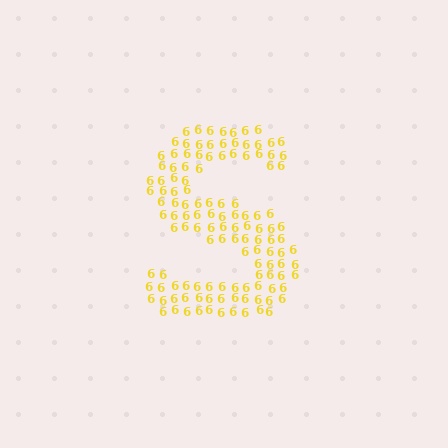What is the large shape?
The large shape is the letter S.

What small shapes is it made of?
It is made of small digit 6's.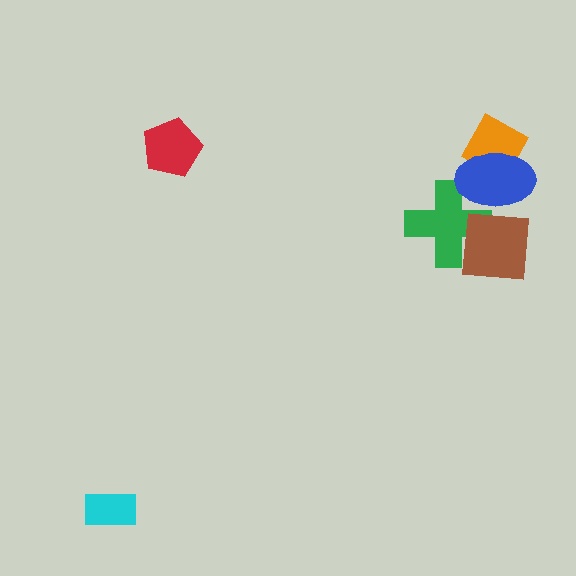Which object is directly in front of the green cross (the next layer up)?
The brown square is directly in front of the green cross.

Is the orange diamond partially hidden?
Yes, it is partially covered by another shape.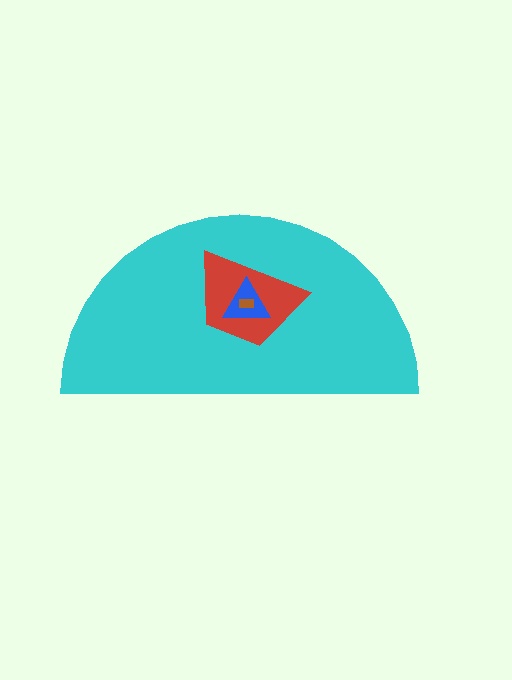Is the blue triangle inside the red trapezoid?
Yes.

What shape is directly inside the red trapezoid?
The blue triangle.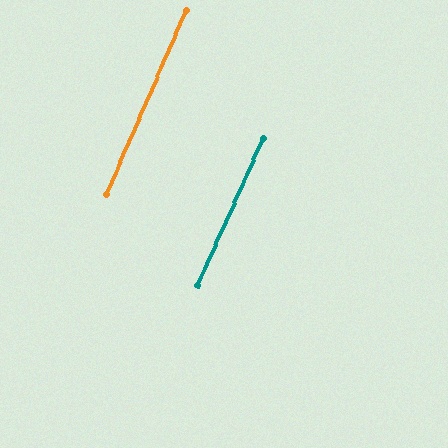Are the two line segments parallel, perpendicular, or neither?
Parallel — their directions differ by only 0.9°.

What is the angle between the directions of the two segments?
Approximately 1 degree.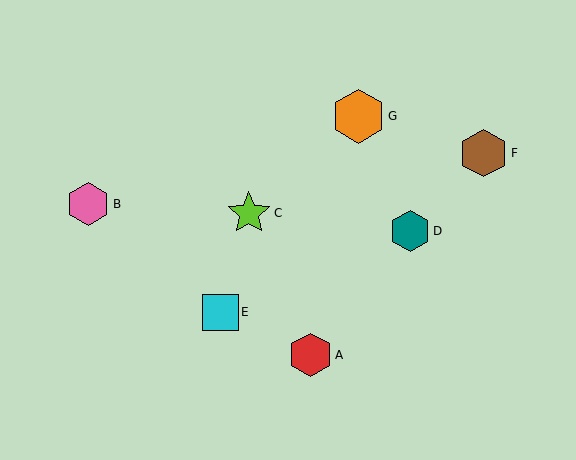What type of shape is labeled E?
Shape E is a cyan square.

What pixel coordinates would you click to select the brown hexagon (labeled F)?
Click at (484, 153) to select the brown hexagon F.